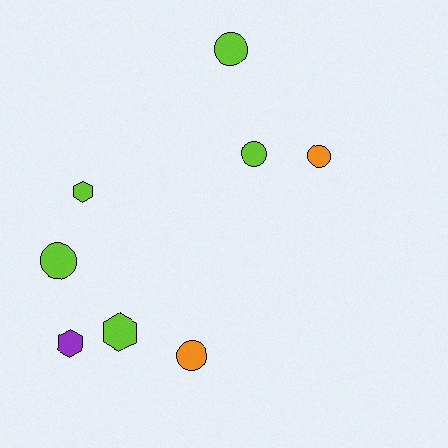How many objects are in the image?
There are 8 objects.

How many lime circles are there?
There are 3 lime circles.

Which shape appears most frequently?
Circle, with 5 objects.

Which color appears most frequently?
Lime, with 5 objects.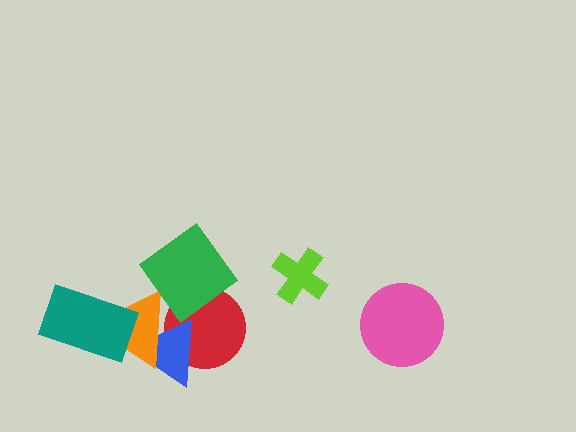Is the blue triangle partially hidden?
Yes, it is partially covered by another shape.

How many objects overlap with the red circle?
3 objects overlap with the red circle.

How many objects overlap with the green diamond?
1 object overlaps with the green diamond.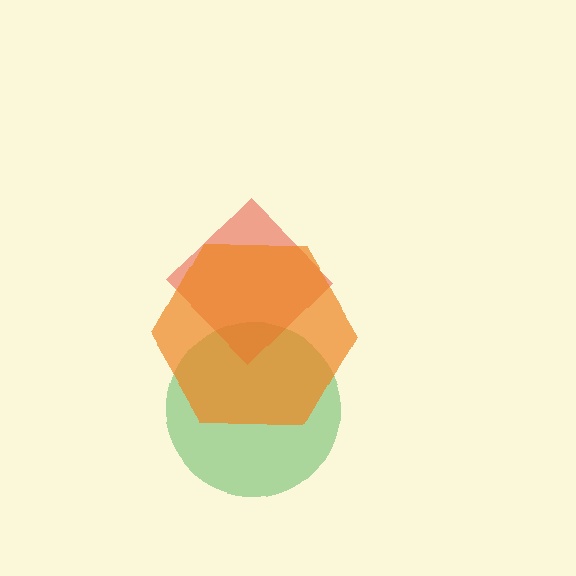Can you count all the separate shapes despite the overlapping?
Yes, there are 3 separate shapes.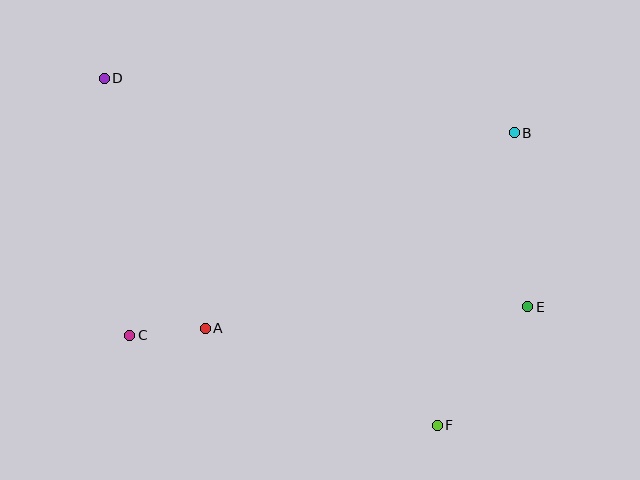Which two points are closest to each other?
Points A and C are closest to each other.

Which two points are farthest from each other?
Points D and E are farthest from each other.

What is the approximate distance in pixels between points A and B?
The distance between A and B is approximately 366 pixels.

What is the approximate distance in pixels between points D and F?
The distance between D and F is approximately 480 pixels.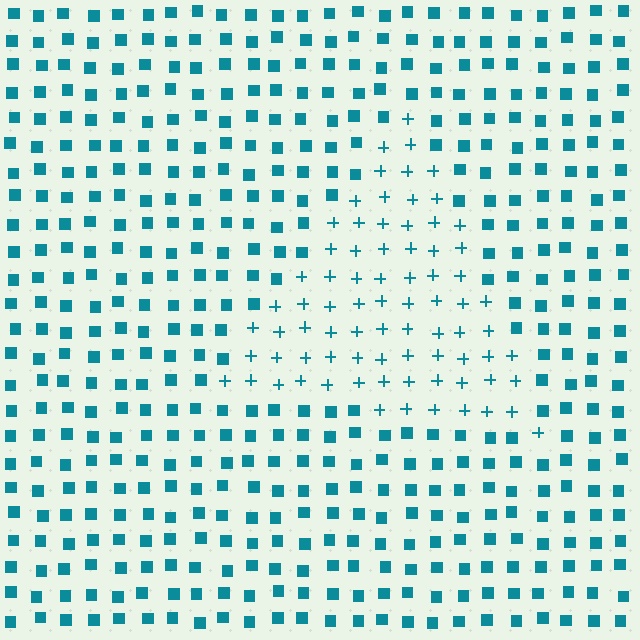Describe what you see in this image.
The image is filled with small teal elements arranged in a uniform grid. A triangle-shaped region contains plus signs, while the surrounding area contains squares. The boundary is defined purely by the change in element shape.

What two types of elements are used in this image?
The image uses plus signs inside the triangle region and squares outside it.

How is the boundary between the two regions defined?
The boundary is defined by a change in element shape: plus signs inside vs. squares outside. All elements share the same color and spacing.